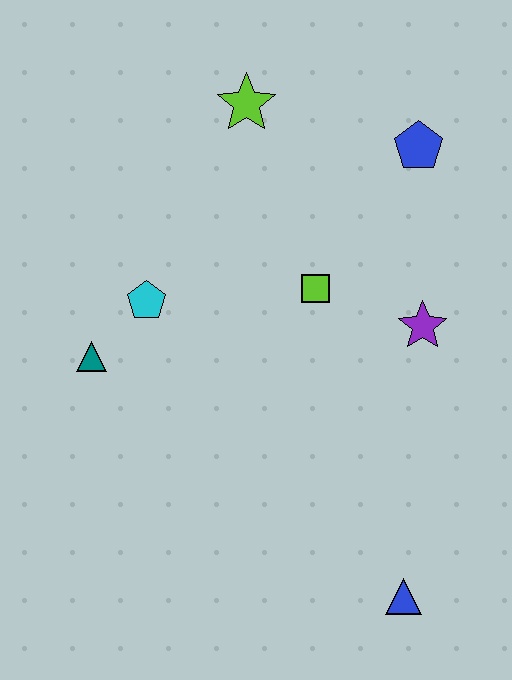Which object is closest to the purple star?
The lime square is closest to the purple star.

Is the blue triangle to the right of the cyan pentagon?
Yes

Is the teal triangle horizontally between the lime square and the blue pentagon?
No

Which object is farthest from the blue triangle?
The lime star is farthest from the blue triangle.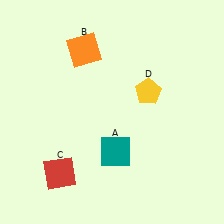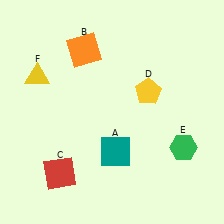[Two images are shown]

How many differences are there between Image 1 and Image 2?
There are 2 differences between the two images.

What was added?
A green hexagon (E), a yellow triangle (F) were added in Image 2.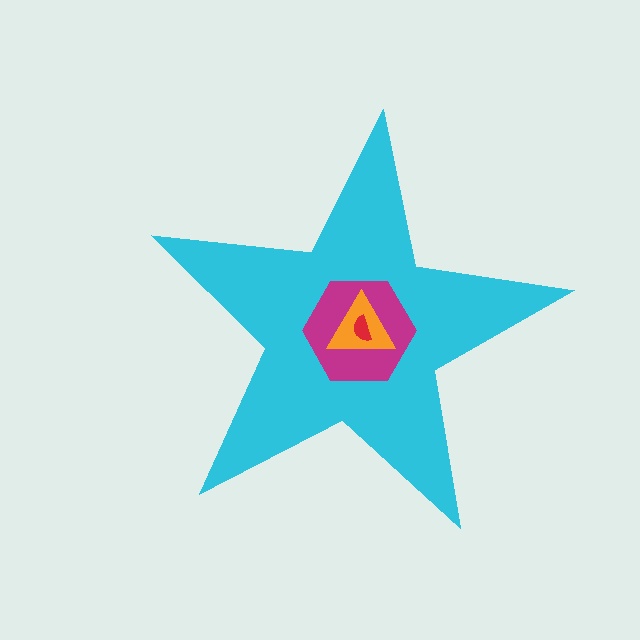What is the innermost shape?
The red semicircle.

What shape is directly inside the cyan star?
The magenta hexagon.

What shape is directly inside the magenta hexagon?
The orange triangle.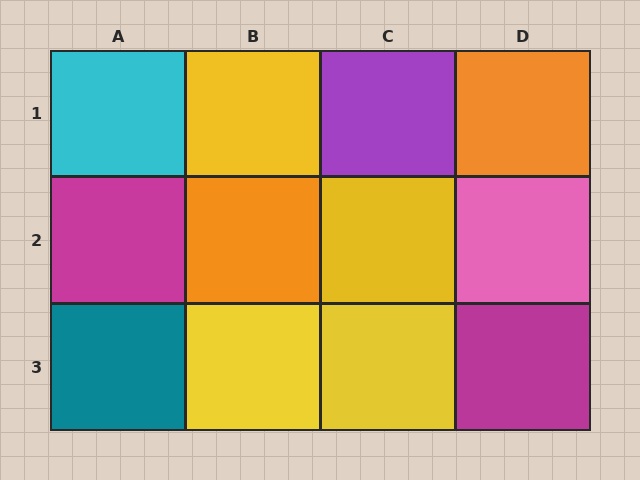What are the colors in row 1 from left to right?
Cyan, yellow, purple, orange.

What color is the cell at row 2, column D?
Pink.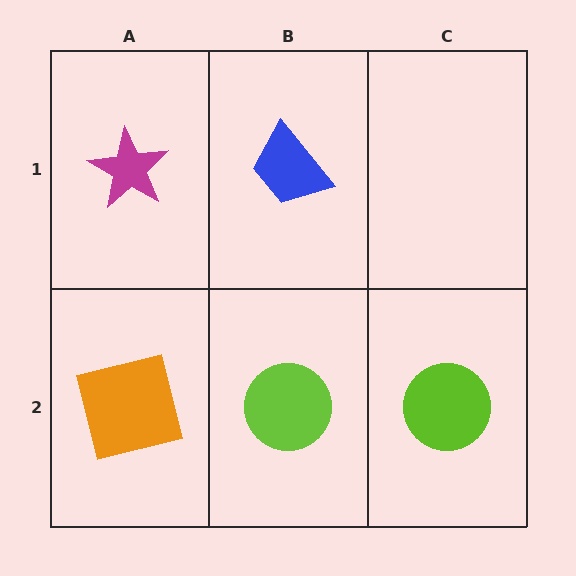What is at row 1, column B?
A blue trapezoid.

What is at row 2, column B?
A lime circle.